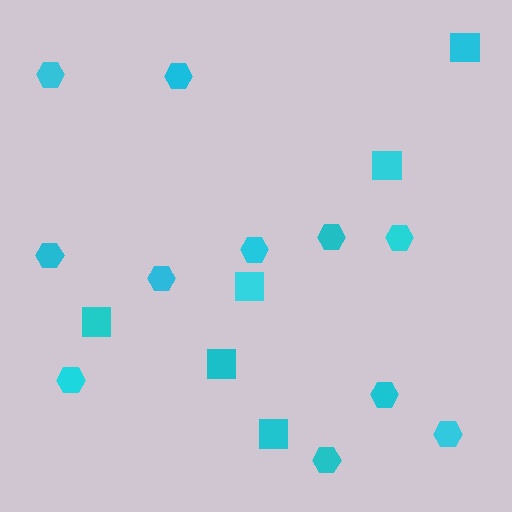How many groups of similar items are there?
There are 2 groups: one group of squares (6) and one group of hexagons (11).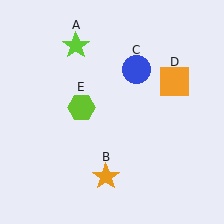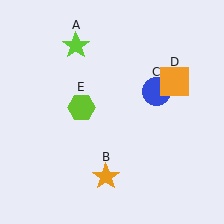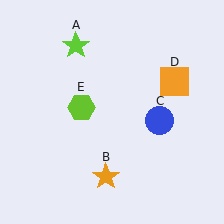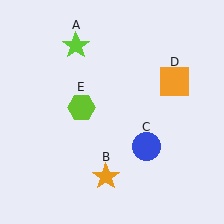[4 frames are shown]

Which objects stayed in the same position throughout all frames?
Lime star (object A) and orange star (object B) and orange square (object D) and lime hexagon (object E) remained stationary.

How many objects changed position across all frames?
1 object changed position: blue circle (object C).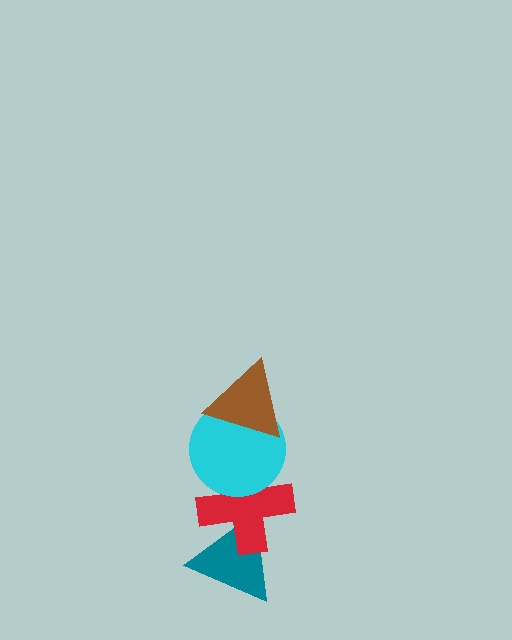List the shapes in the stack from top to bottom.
From top to bottom: the brown triangle, the cyan circle, the red cross, the teal triangle.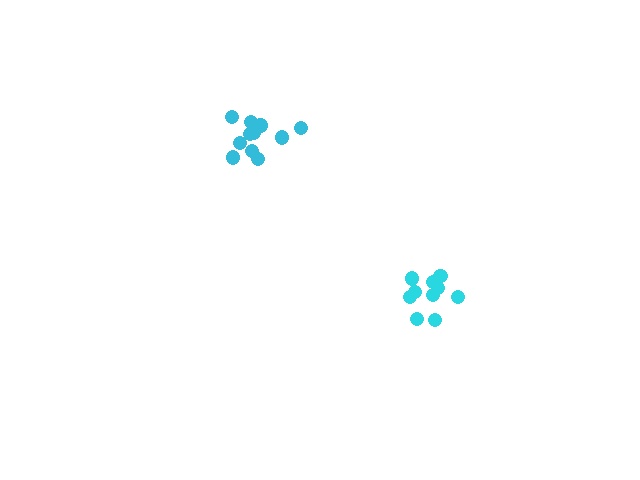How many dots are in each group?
Group 1: 12 dots, Group 2: 10 dots (22 total).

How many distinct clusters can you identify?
There are 2 distinct clusters.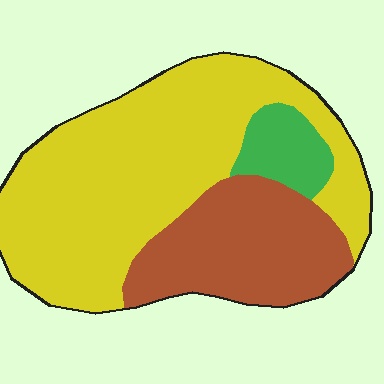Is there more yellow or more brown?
Yellow.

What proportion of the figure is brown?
Brown covers 29% of the figure.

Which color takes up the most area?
Yellow, at roughly 65%.